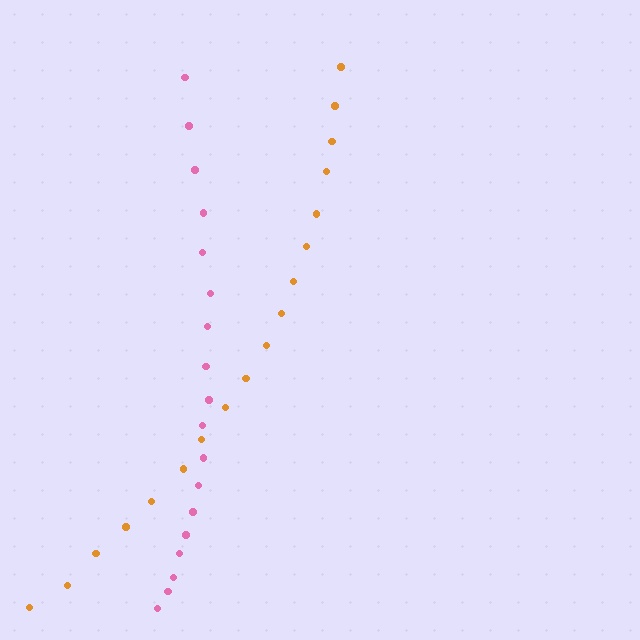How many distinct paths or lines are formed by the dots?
There are 2 distinct paths.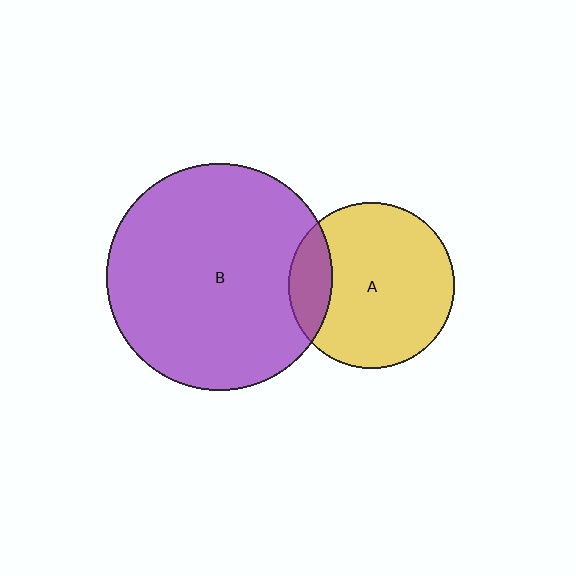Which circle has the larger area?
Circle B (purple).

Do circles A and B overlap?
Yes.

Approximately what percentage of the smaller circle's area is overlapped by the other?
Approximately 15%.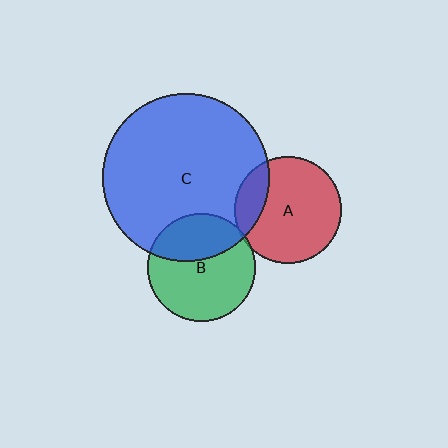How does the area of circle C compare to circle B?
Approximately 2.4 times.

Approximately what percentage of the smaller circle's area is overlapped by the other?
Approximately 5%.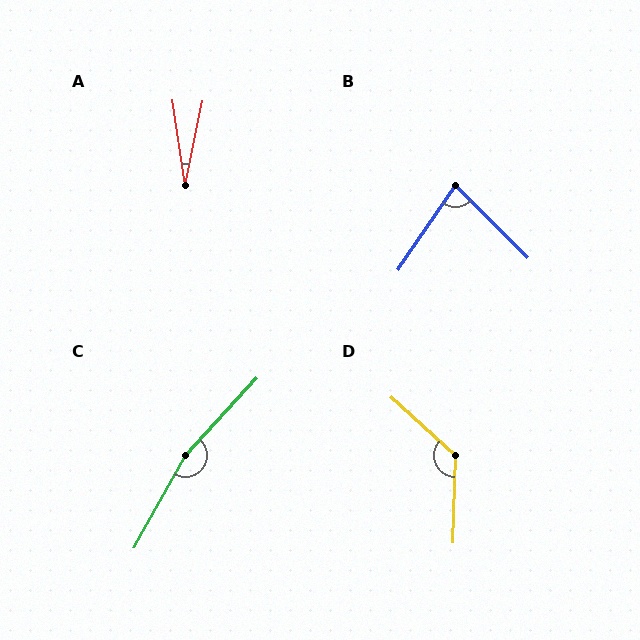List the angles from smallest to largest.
A (20°), B (80°), D (131°), C (166°).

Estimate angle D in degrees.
Approximately 131 degrees.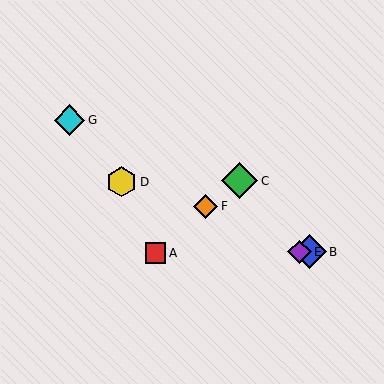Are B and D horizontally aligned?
No, B is at y≈252 and D is at y≈182.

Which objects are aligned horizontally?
Objects A, B, E are aligned horizontally.